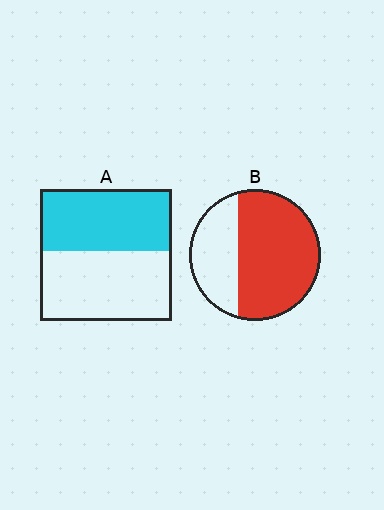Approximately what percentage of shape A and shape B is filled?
A is approximately 45% and B is approximately 65%.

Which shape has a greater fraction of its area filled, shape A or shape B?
Shape B.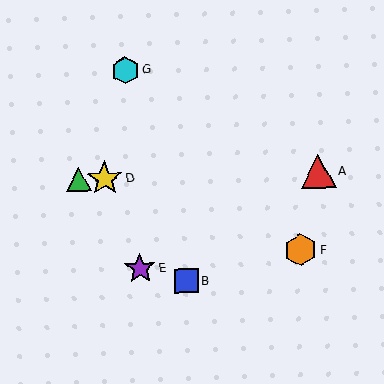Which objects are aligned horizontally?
Objects A, C, D are aligned horizontally.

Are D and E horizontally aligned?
No, D is at y≈179 and E is at y≈269.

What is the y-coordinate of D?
Object D is at y≈179.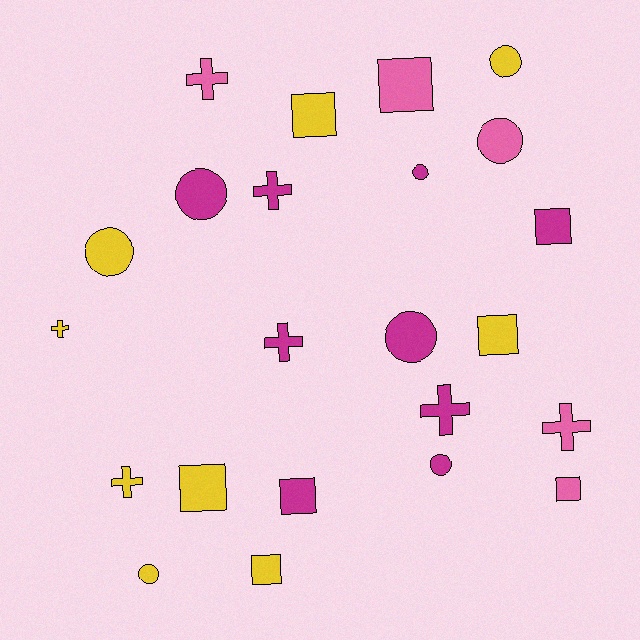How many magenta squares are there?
There are 2 magenta squares.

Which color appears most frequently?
Yellow, with 9 objects.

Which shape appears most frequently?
Circle, with 8 objects.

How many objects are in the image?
There are 23 objects.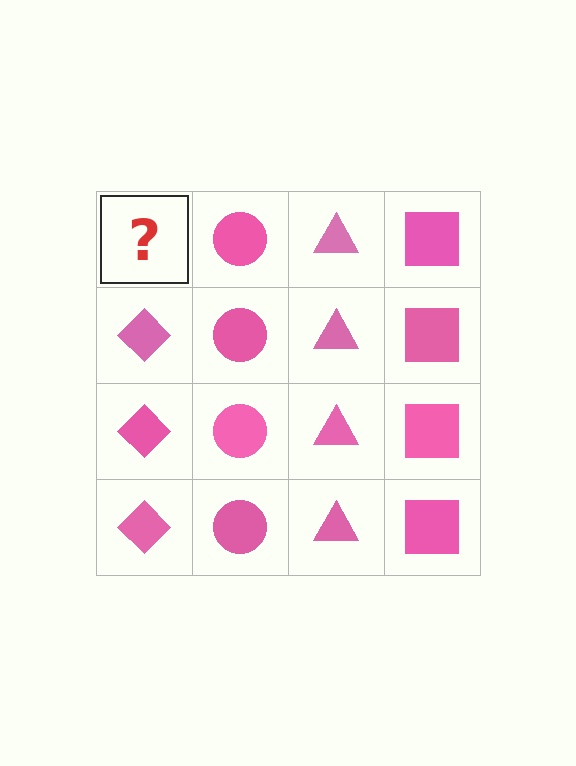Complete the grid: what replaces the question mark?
The question mark should be replaced with a pink diamond.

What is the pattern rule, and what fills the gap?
The rule is that each column has a consistent shape. The gap should be filled with a pink diamond.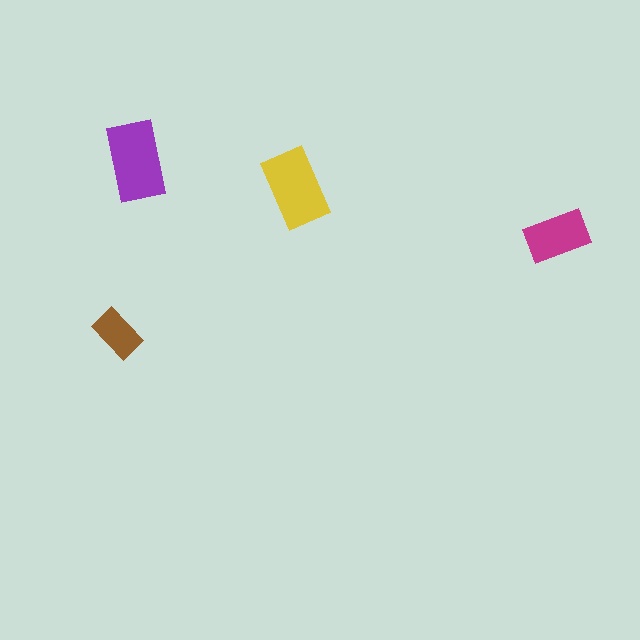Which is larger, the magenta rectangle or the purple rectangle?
The purple one.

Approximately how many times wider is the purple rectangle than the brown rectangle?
About 1.5 times wider.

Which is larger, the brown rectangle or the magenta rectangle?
The magenta one.